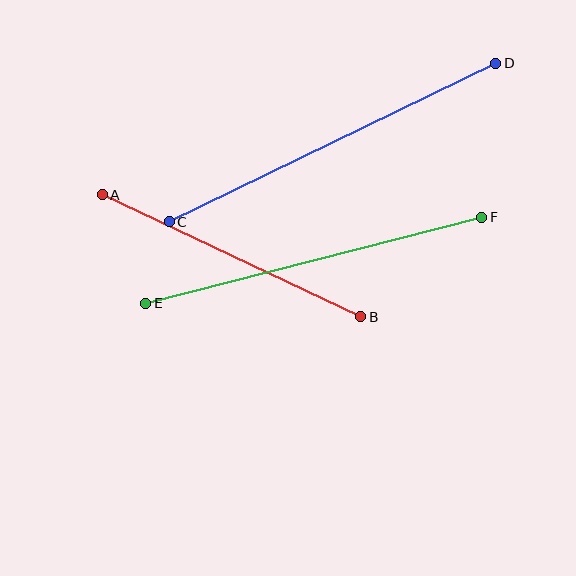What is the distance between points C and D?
The distance is approximately 363 pixels.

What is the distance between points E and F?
The distance is approximately 347 pixels.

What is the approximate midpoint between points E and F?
The midpoint is at approximately (314, 260) pixels.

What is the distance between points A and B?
The distance is approximately 286 pixels.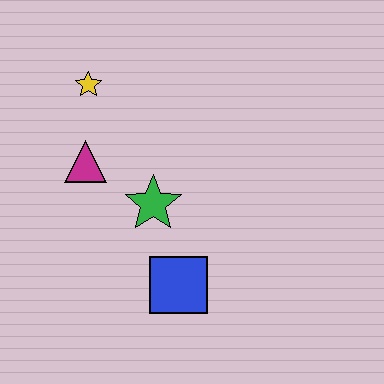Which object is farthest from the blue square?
The yellow star is farthest from the blue square.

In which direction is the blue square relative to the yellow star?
The blue square is below the yellow star.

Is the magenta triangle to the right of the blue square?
No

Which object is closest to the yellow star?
The magenta triangle is closest to the yellow star.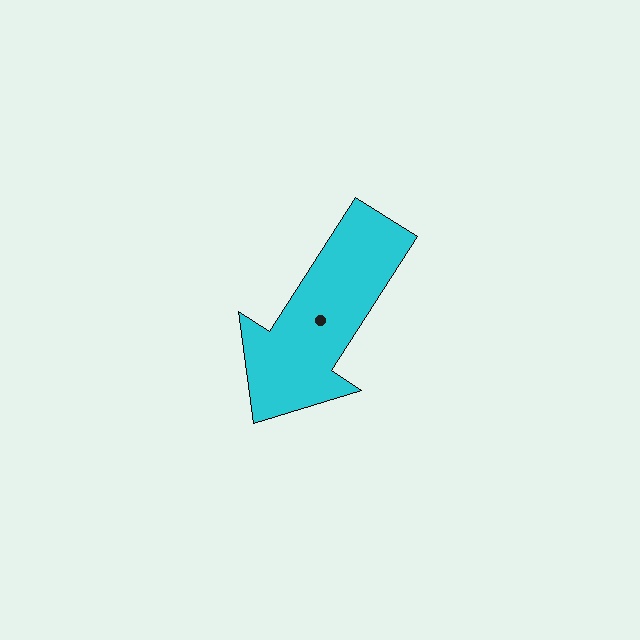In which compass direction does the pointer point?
Southwest.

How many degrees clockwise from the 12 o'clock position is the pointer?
Approximately 213 degrees.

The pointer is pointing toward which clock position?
Roughly 7 o'clock.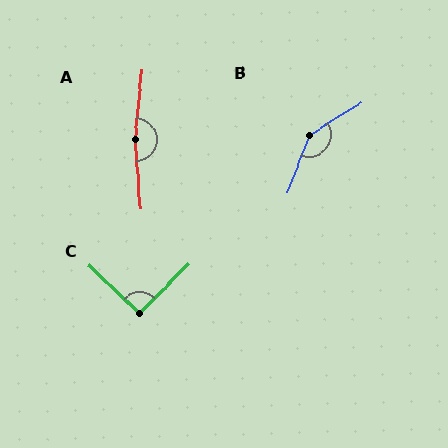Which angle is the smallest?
C, at approximately 91 degrees.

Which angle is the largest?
A, at approximately 170 degrees.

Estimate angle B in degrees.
Approximately 143 degrees.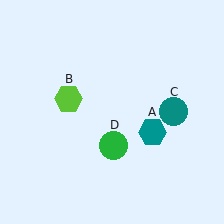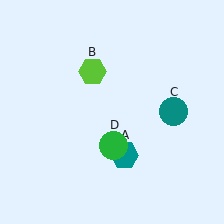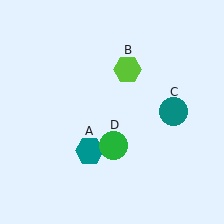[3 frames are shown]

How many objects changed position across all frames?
2 objects changed position: teal hexagon (object A), lime hexagon (object B).